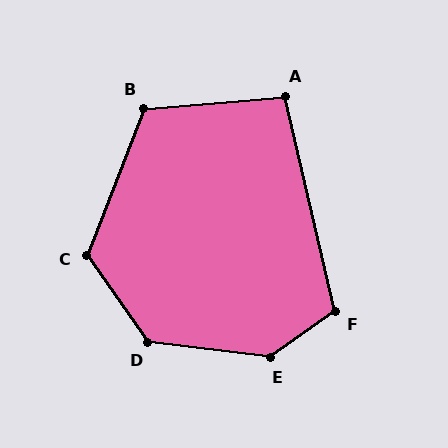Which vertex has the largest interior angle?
E, at approximately 138 degrees.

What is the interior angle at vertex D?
Approximately 132 degrees (obtuse).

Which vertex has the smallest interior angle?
A, at approximately 98 degrees.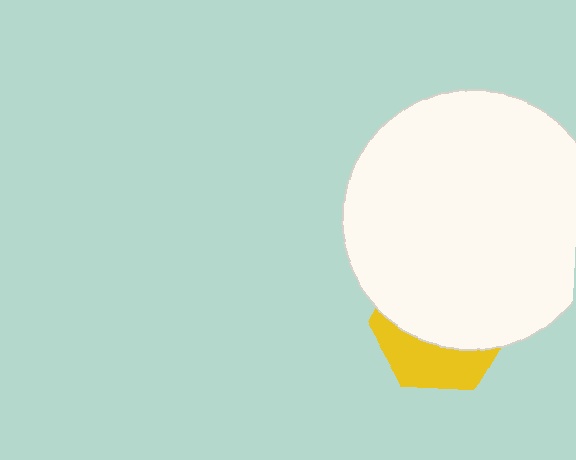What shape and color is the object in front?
The object in front is a white circle.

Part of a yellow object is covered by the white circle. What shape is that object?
It is a hexagon.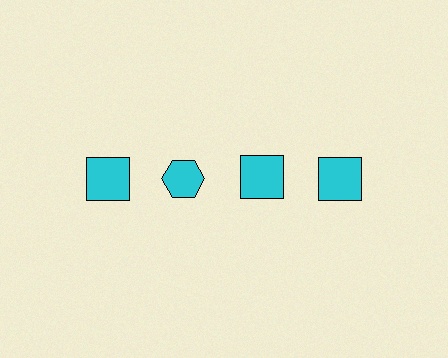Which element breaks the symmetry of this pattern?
The cyan hexagon in the top row, second from left column breaks the symmetry. All other shapes are cyan squares.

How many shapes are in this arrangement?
There are 4 shapes arranged in a grid pattern.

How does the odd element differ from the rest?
It has a different shape: hexagon instead of square.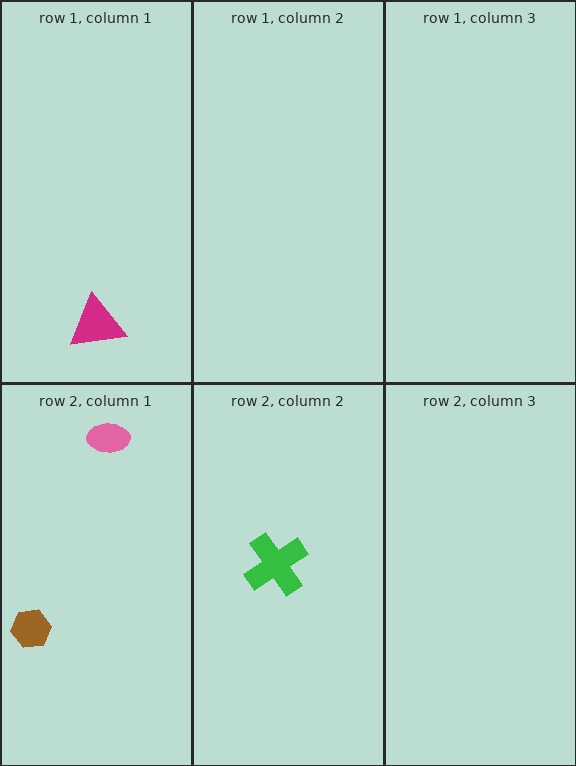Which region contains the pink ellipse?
The row 2, column 1 region.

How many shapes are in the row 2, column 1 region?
2.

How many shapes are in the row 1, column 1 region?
1.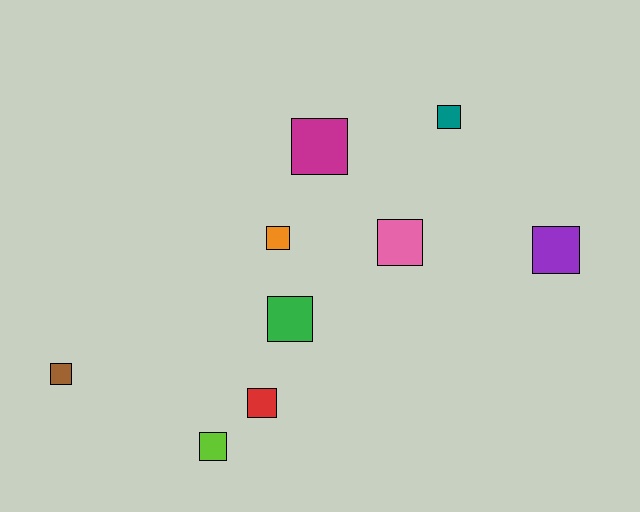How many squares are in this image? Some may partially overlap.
There are 9 squares.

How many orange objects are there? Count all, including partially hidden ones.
There is 1 orange object.